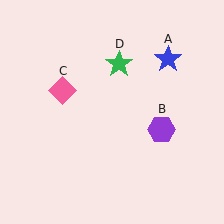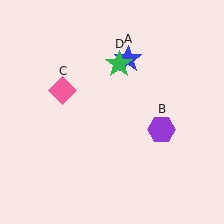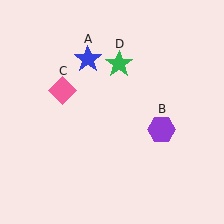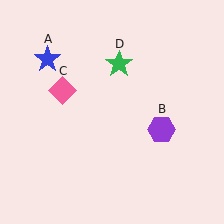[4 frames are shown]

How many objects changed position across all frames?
1 object changed position: blue star (object A).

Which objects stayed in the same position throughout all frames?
Purple hexagon (object B) and pink diamond (object C) and green star (object D) remained stationary.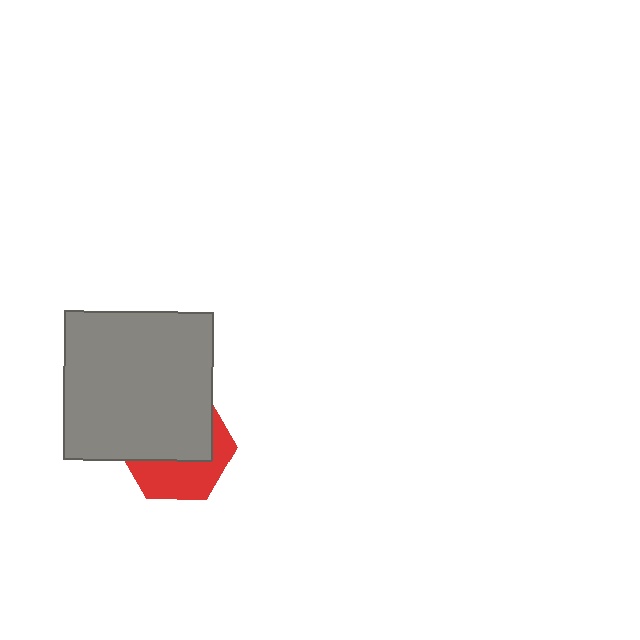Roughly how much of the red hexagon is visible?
A small part of it is visible (roughly 42%).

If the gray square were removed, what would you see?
You would see the complete red hexagon.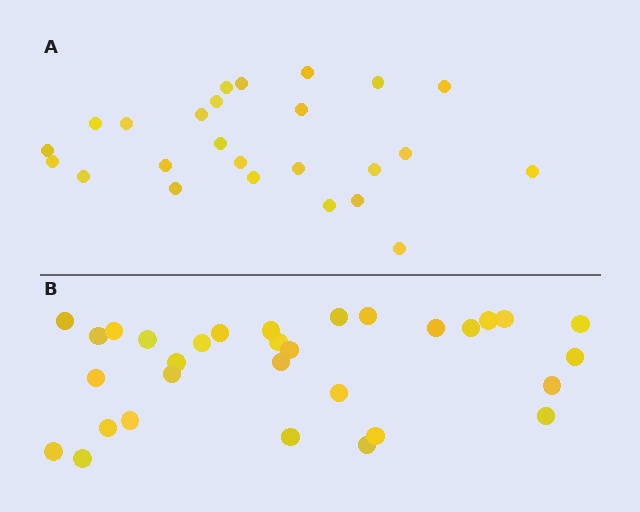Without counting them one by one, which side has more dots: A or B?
Region B (the bottom region) has more dots.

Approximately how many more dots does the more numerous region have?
Region B has about 6 more dots than region A.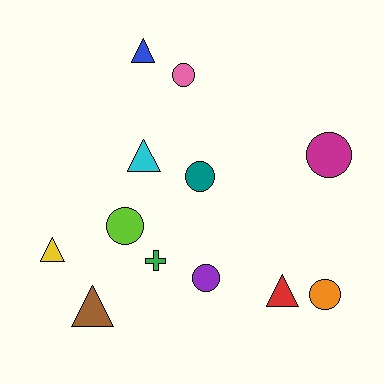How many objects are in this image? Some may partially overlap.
There are 12 objects.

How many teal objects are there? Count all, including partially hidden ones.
There is 1 teal object.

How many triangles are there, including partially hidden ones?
There are 5 triangles.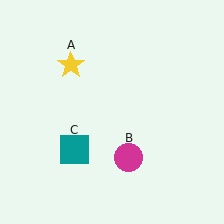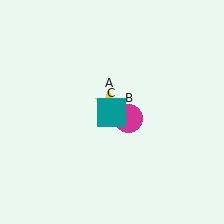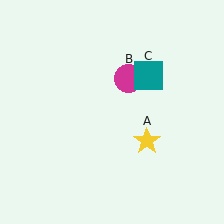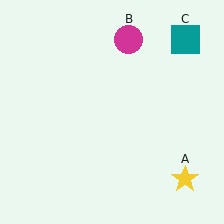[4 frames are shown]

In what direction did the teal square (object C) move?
The teal square (object C) moved up and to the right.